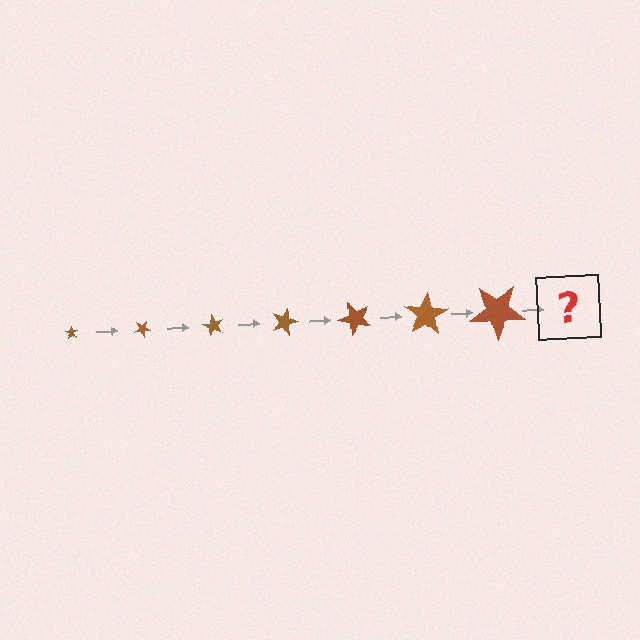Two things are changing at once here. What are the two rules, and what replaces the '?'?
The two rules are that the star grows larger each step and it rotates 30 degrees each step. The '?' should be a star, larger than the previous one and rotated 210 degrees from the start.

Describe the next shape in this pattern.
It should be a star, larger than the previous one and rotated 210 degrees from the start.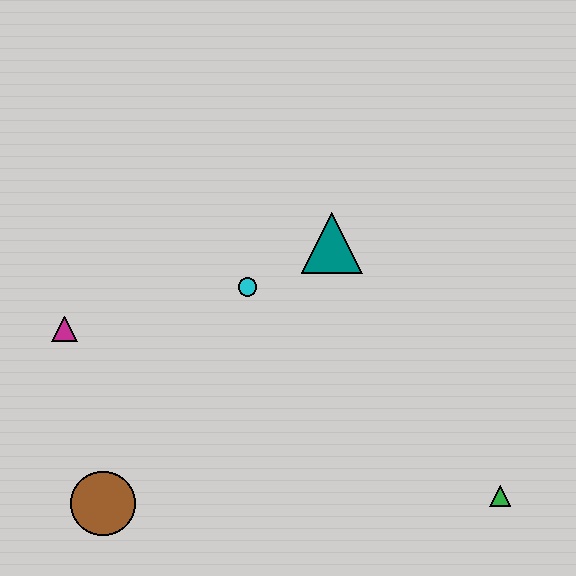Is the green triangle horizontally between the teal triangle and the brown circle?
No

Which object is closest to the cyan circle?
The teal triangle is closest to the cyan circle.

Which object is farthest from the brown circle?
The green triangle is farthest from the brown circle.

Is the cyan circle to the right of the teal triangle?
No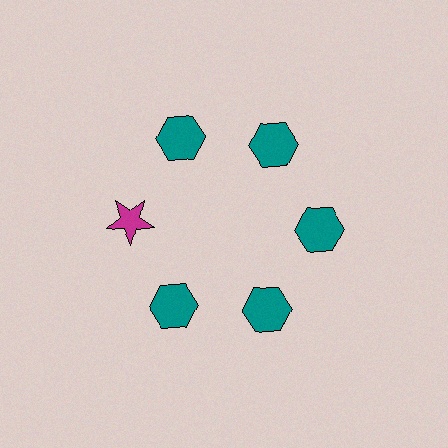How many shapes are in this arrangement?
There are 6 shapes arranged in a ring pattern.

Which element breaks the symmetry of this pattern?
The magenta star at roughly the 9 o'clock position breaks the symmetry. All other shapes are teal hexagons.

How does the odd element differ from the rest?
It differs in both color (magenta instead of teal) and shape (star instead of hexagon).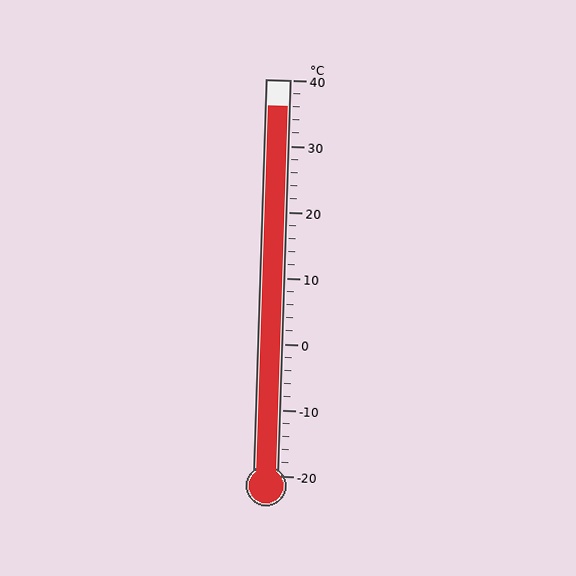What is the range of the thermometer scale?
The thermometer scale ranges from -20°C to 40°C.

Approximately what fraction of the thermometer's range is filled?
The thermometer is filled to approximately 95% of its range.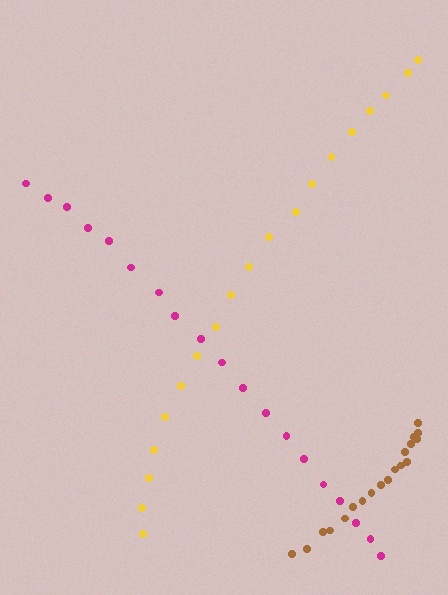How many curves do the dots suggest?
There are 3 distinct paths.